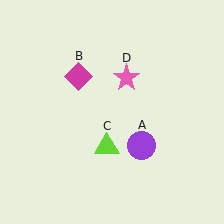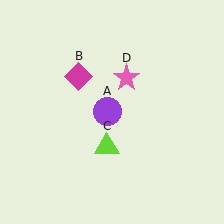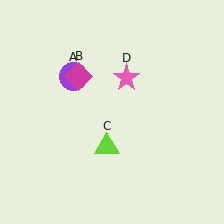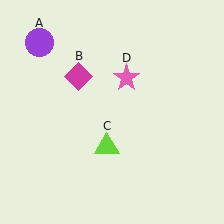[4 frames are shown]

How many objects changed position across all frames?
1 object changed position: purple circle (object A).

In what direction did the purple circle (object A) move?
The purple circle (object A) moved up and to the left.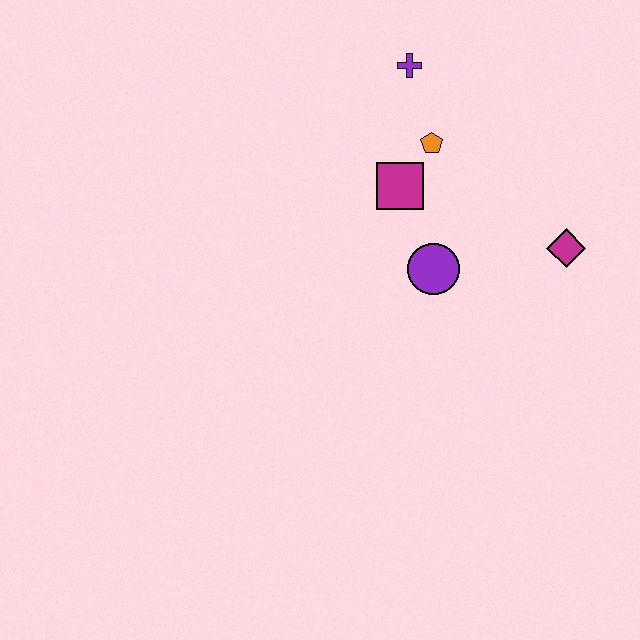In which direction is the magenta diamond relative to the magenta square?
The magenta diamond is to the right of the magenta square.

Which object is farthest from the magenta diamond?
The purple cross is farthest from the magenta diamond.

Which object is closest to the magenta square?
The orange pentagon is closest to the magenta square.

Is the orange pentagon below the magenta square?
No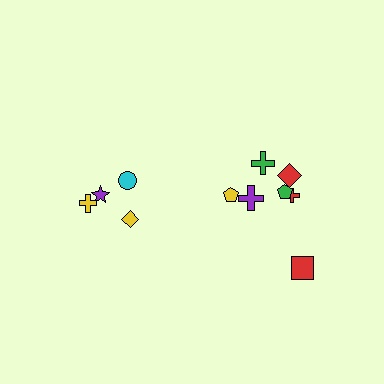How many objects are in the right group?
There are 7 objects.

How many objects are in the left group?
There are 4 objects.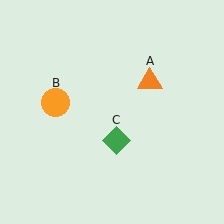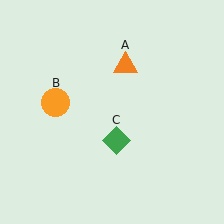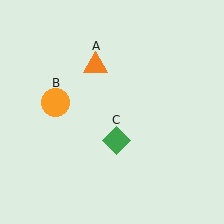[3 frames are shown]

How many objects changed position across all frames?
1 object changed position: orange triangle (object A).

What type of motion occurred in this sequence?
The orange triangle (object A) rotated counterclockwise around the center of the scene.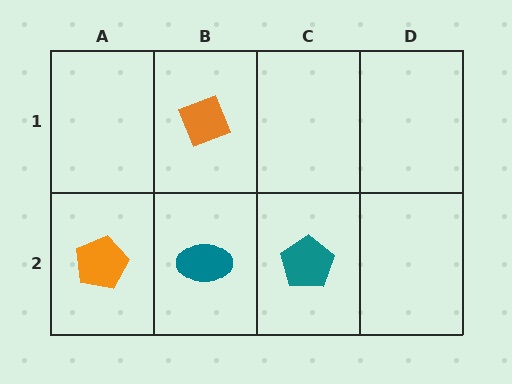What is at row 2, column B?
A teal ellipse.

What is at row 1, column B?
An orange diamond.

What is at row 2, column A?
An orange pentagon.